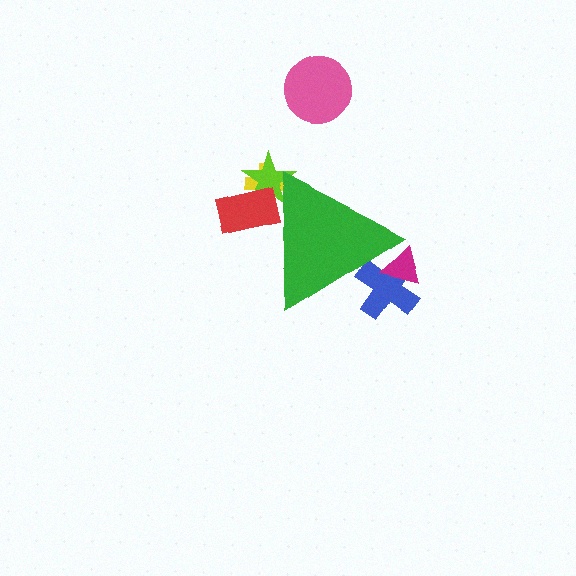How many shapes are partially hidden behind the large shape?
5 shapes are partially hidden.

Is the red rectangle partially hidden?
Yes, the red rectangle is partially hidden behind the green triangle.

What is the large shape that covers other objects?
A green triangle.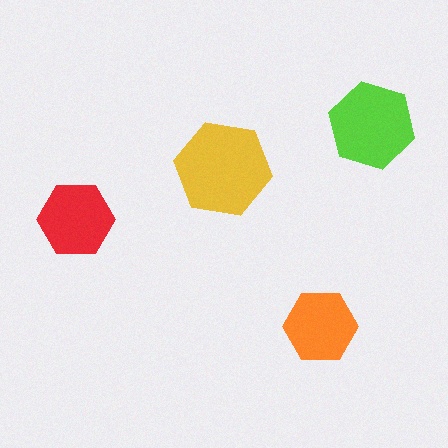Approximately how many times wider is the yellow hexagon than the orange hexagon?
About 1.5 times wider.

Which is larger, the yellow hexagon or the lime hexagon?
The yellow one.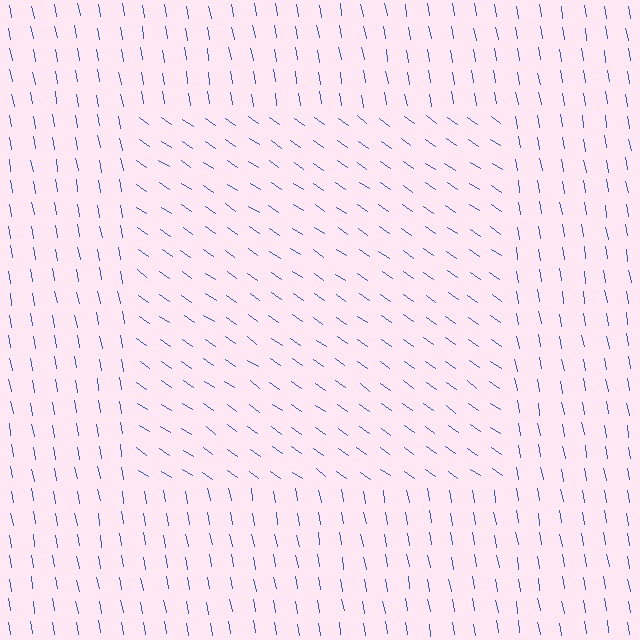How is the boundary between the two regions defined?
The boundary is defined purely by a change in line orientation (approximately 45 degrees difference). All lines are the same color and thickness.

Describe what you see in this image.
The image is filled with small blue line segments. A rectangle region in the image has lines oriented differently from the surrounding lines, creating a visible texture boundary.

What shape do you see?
I see a rectangle.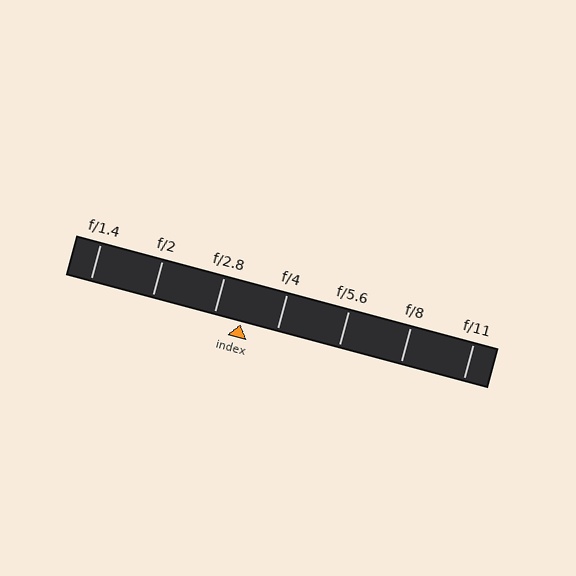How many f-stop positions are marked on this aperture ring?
There are 7 f-stop positions marked.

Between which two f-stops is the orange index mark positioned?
The index mark is between f/2.8 and f/4.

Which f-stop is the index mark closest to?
The index mark is closest to f/2.8.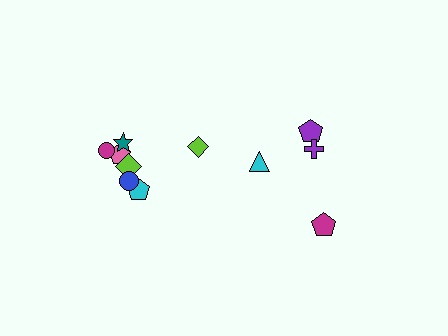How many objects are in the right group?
There are 4 objects.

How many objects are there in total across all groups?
There are 11 objects.